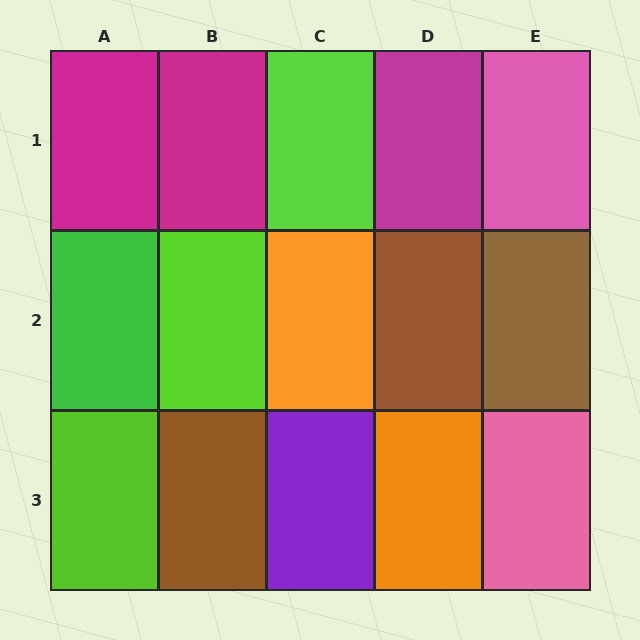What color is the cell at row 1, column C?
Lime.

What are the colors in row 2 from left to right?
Green, lime, orange, brown, brown.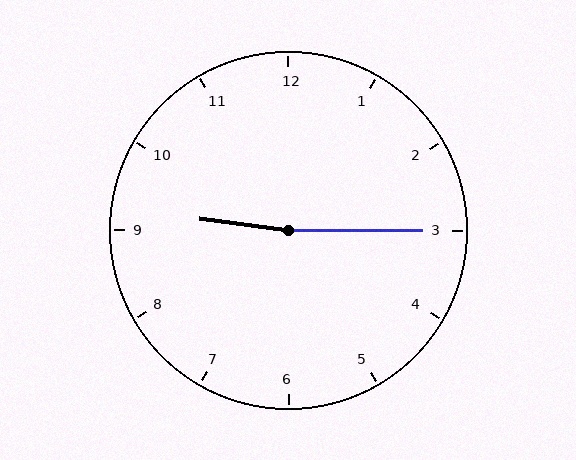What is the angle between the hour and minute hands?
Approximately 172 degrees.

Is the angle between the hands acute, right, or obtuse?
It is obtuse.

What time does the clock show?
9:15.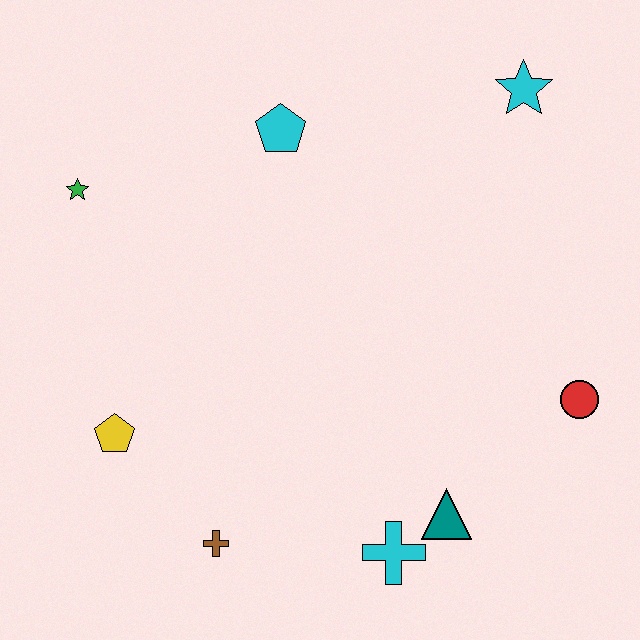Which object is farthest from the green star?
The red circle is farthest from the green star.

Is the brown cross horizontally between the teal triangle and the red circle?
No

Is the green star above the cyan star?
No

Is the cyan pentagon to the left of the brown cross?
No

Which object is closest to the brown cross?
The yellow pentagon is closest to the brown cross.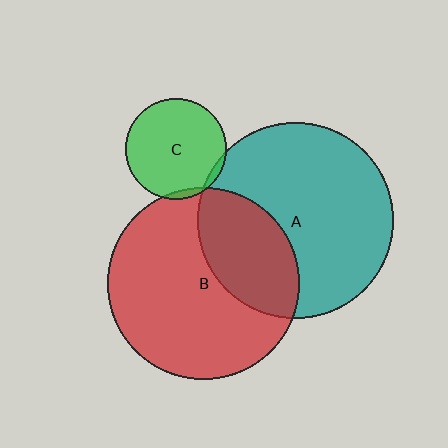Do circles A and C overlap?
Yes.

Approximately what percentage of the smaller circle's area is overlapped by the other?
Approximately 5%.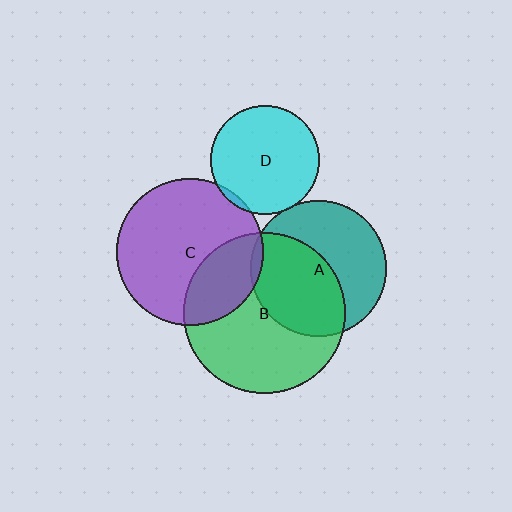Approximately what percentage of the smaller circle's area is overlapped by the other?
Approximately 30%.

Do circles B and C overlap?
Yes.